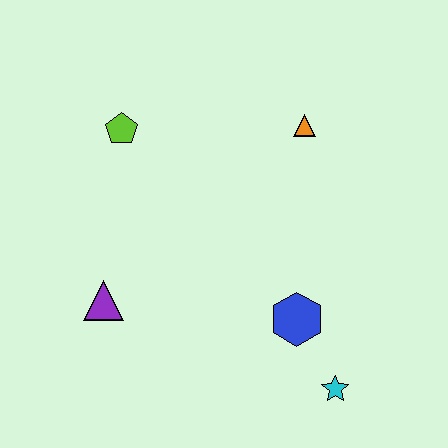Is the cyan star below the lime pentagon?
Yes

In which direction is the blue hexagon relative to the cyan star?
The blue hexagon is above the cyan star.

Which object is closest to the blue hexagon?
The cyan star is closest to the blue hexagon.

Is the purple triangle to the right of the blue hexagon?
No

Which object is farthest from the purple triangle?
The orange triangle is farthest from the purple triangle.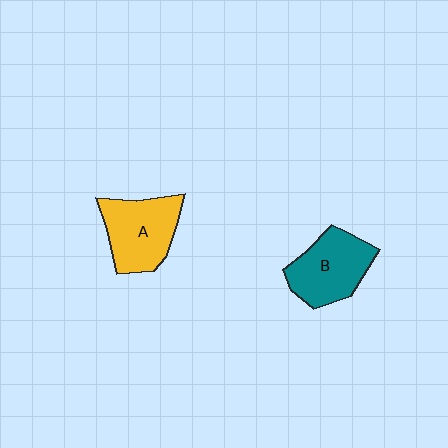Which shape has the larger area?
Shape A (yellow).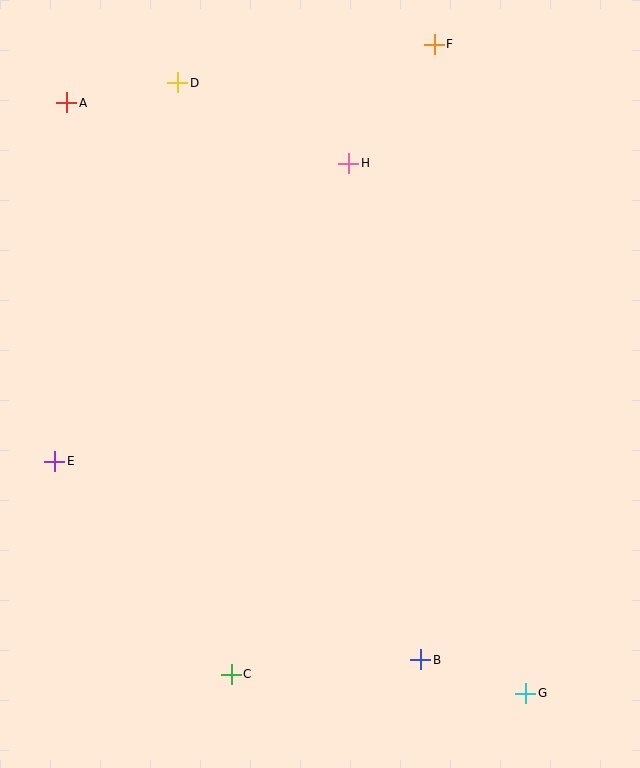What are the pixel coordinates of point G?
Point G is at (526, 693).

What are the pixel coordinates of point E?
Point E is at (55, 461).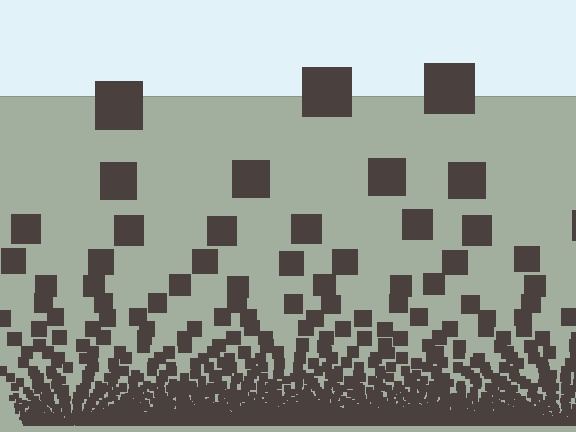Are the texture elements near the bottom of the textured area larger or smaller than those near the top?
Smaller. The gradient is inverted — elements near the bottom are smaller and denser.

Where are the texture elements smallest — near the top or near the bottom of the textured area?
Near the bottom.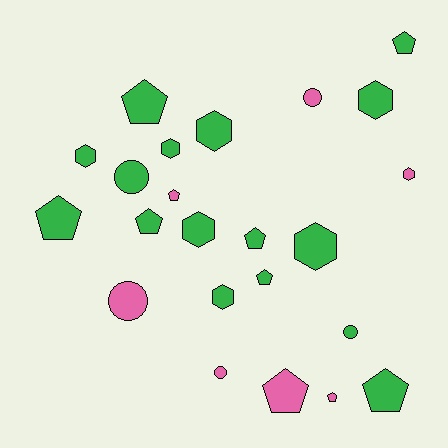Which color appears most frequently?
Green, with 16 objects.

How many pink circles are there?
There are 3 pink circles.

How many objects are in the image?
There are 23 objects.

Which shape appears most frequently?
Pentagon, with 10 objects.